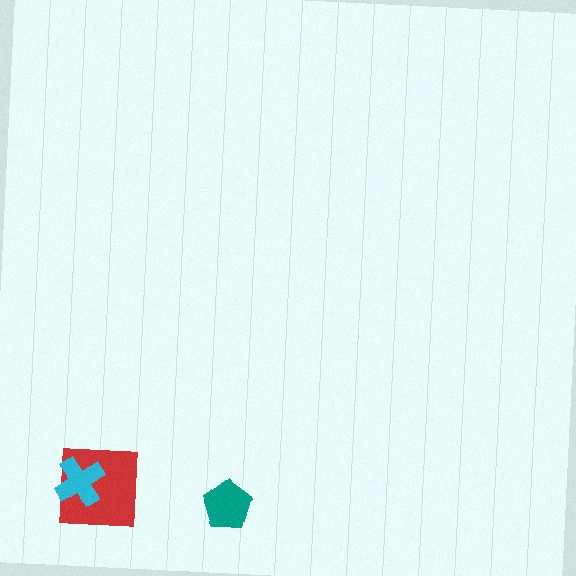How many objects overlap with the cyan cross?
1 object overlaps with the cyan cross.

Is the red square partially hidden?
Yes, it is partially covered by another shape.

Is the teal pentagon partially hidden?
No, no other shape covers it.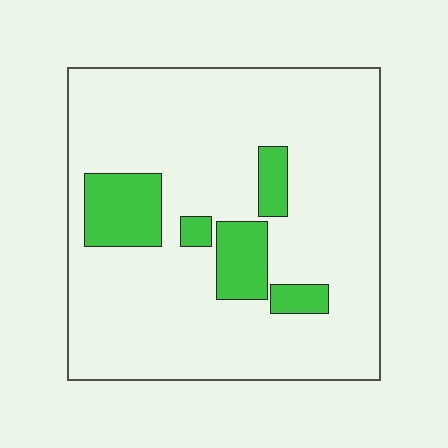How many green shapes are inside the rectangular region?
5.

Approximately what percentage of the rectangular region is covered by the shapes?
Approximately 15%.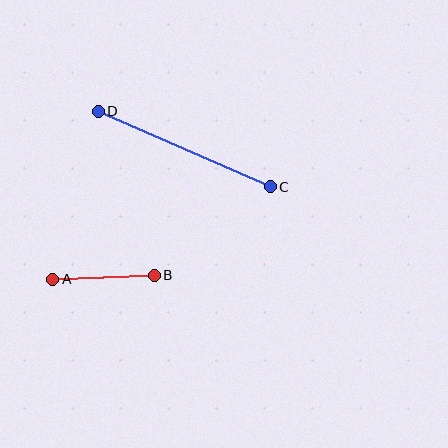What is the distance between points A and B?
The distance is approximately 102 pixels.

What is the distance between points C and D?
The distance is approximately 188 pixels.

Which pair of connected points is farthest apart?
Points C and D are farthest apart.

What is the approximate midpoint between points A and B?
The midpoint is at approximately (104, 277) pixels.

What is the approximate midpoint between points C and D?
The midpoint is at approximately (184, 149) pixels.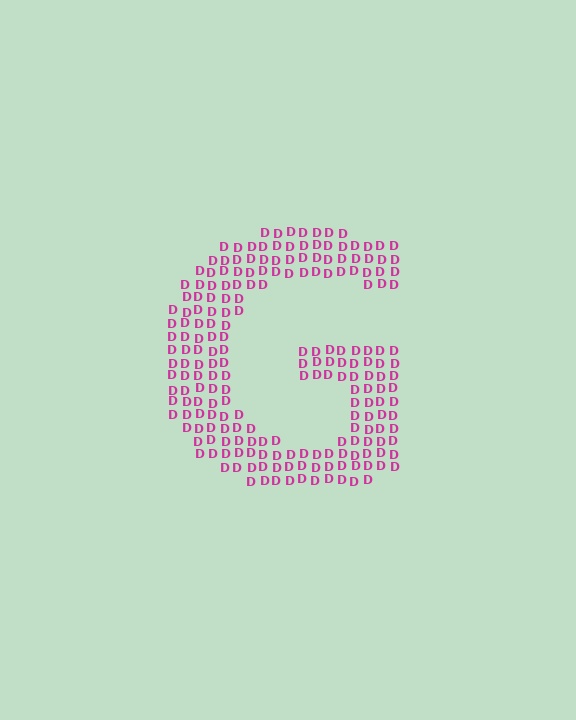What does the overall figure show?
The overall figure shows the letter G.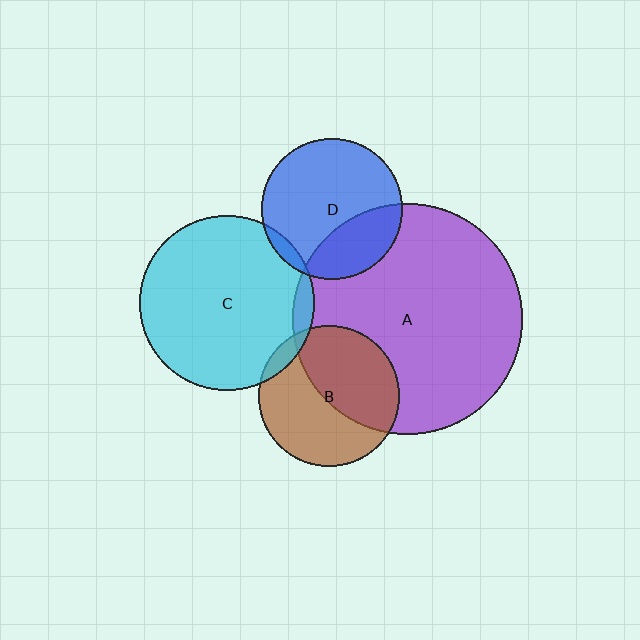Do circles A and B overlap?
Yes.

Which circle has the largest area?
Circle A (purple).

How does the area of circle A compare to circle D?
Approximately 2.7 times.